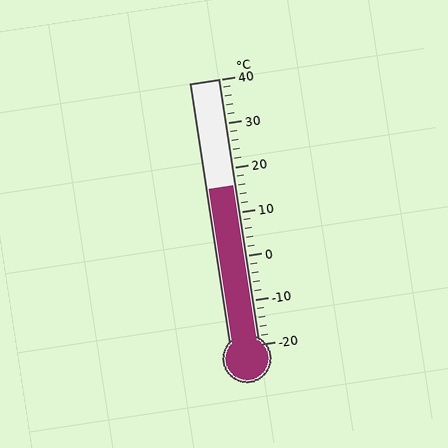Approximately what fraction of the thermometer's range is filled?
The thermometer is filled to approximately 60% of its range.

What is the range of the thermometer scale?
The thermometer scale ranges from -20°C to 40°C.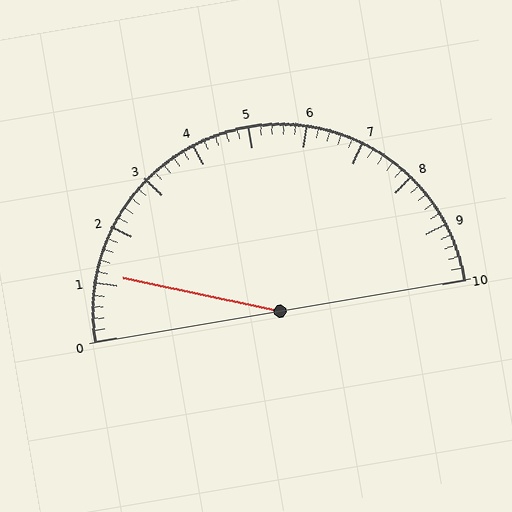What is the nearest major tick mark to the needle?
The nearest major tick mark is 1.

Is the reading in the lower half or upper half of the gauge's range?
The reading is in the lower half of the range (0 to 10).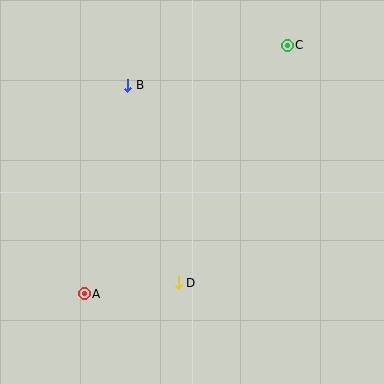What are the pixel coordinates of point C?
Point C is at (287, 45).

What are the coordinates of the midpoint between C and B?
The midpoint between C and B is at (208, 65).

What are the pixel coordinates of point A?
Point A is at (84, 294).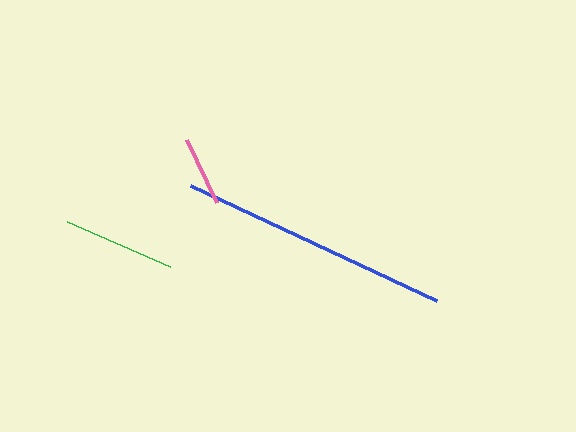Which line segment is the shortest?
The pink line is the shortest at approximately 69 pixels.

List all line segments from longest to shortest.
From longest to shortest: blue, green, pink.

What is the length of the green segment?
The green segment is approximately 113 pixels long.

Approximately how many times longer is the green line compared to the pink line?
The green line is approximately 1.6 times the length of the pink line.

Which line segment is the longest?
The blue line is the longest at approximately 272 pixels.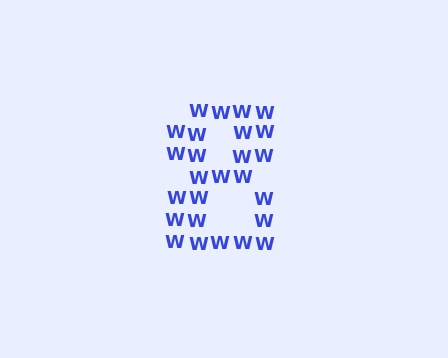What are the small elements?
The small elements are letter W's.